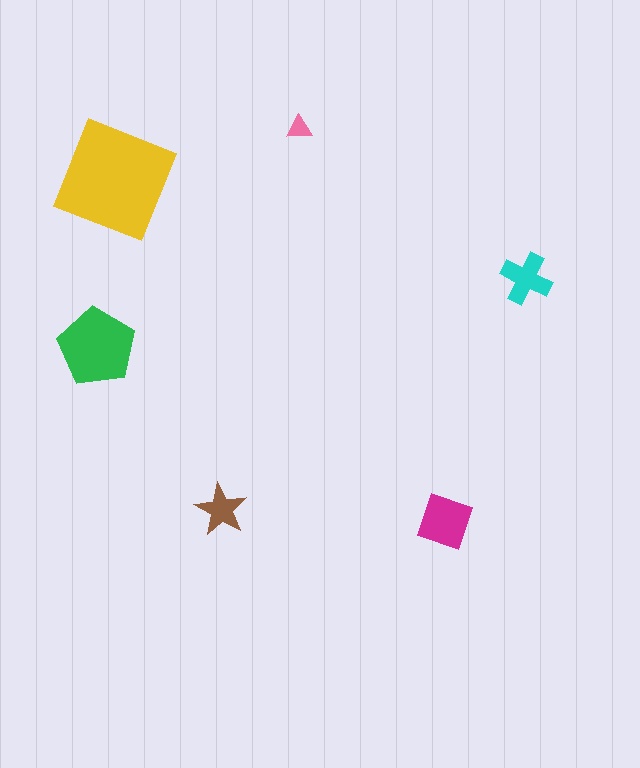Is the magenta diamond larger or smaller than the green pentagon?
Smaller.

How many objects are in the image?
There are 6 objects in the image.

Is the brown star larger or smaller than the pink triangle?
Larger.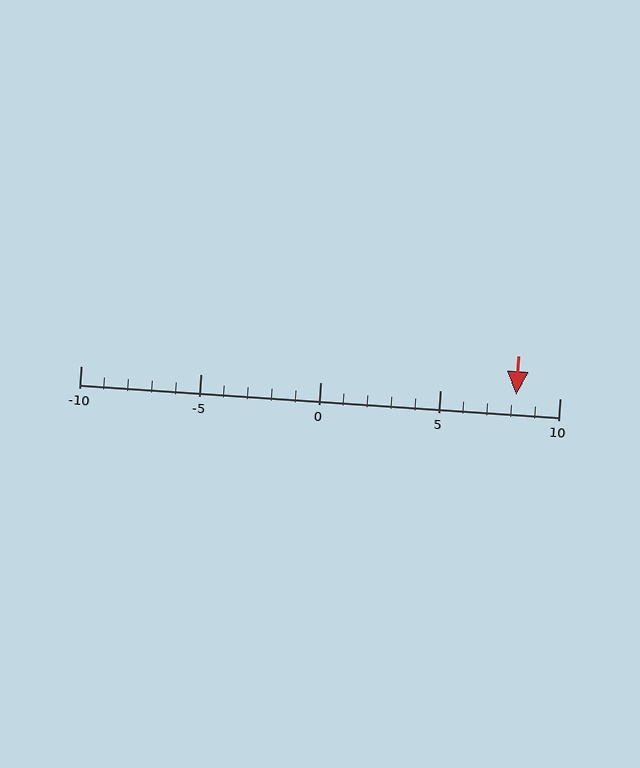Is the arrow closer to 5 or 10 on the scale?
The arrow is closer to 10.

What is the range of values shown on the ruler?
The ruler shows values from -10 to 10.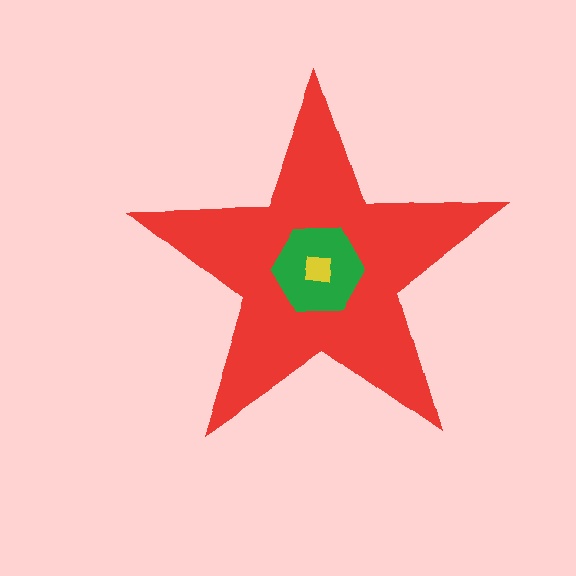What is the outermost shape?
The red star.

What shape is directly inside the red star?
The green hexagon.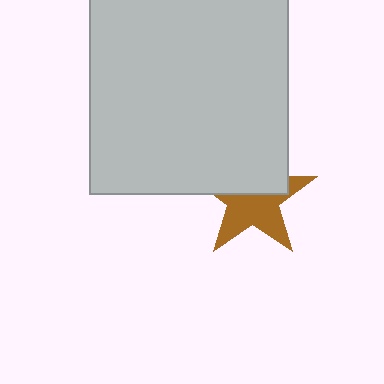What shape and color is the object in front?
The object in front is a light gray square.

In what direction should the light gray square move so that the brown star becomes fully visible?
The light gray square should move up. That is the shortest direction to clear the overlap and leave the brown star fully visible.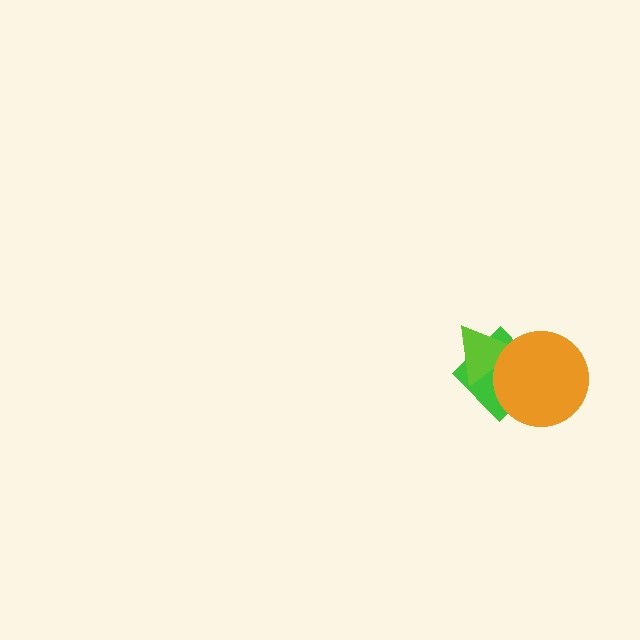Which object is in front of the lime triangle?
The orange circle is in front of the lime triangle.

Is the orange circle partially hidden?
No, no other shape covers it.